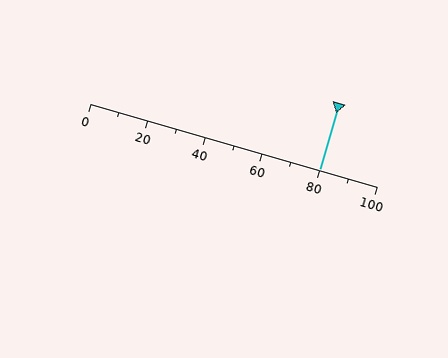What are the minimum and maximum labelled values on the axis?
The axis runs from 0 to 100.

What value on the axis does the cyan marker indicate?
The marker indicates approximately 80.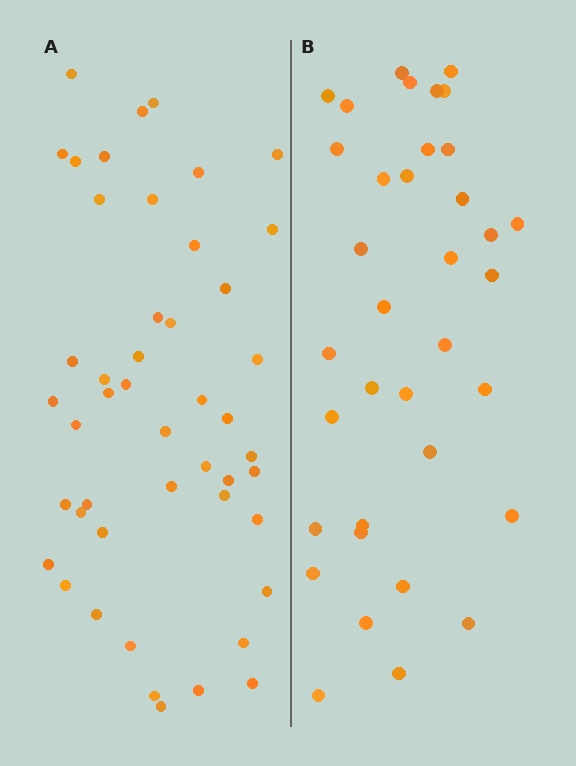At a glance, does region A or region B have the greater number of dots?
Region A (the left region) has more dots.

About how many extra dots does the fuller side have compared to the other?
Region A has roughly 12 or so more dots than region B.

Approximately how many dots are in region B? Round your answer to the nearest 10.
About 40 dots. (The exact count is 36, which rounds to 40.)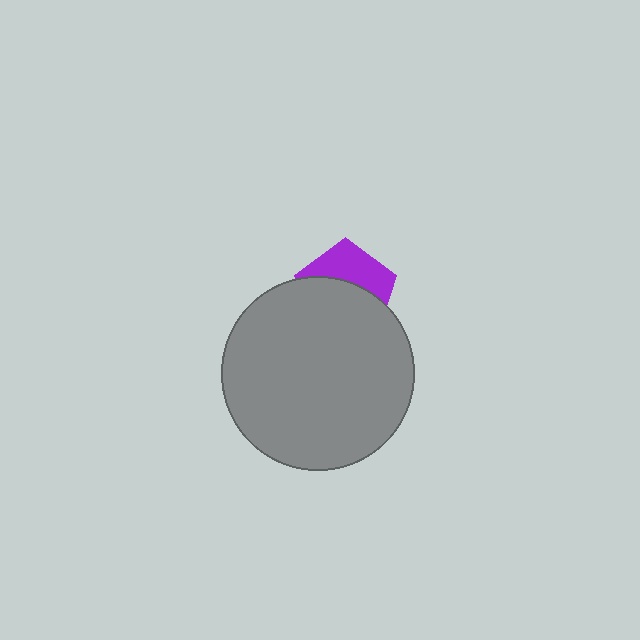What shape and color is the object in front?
The object in front is a gray circle.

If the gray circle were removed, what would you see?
You would see the complete purple pentagon.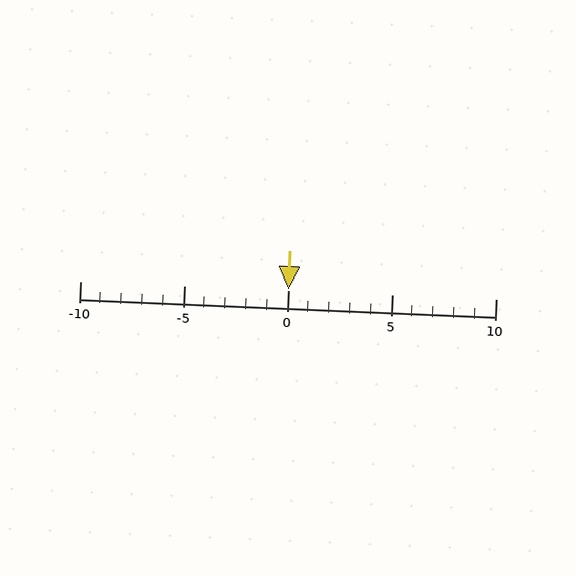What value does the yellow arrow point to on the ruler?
The yellow arrow points to approximately 0.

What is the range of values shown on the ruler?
The ruler shows values from -10 to 10.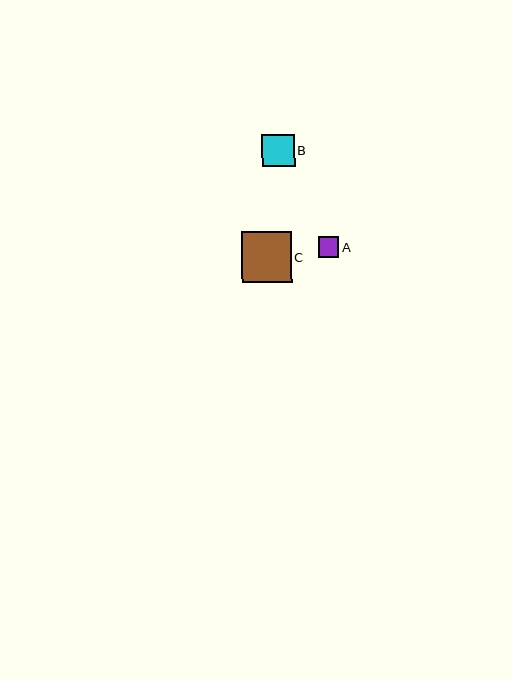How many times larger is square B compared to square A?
Square B is approximately 1.6 times the size of square A.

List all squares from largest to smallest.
From largest to smallest: C, B, A.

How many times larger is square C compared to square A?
Square C is approximately 2.5 times the size of square A.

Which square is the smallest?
Square A is the smallest with a size of approximately 20 pixels.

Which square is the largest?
Square C is the largest with a size of approximately 50 pixels.